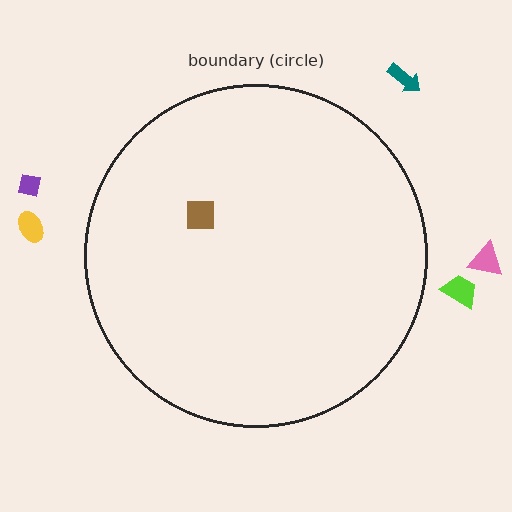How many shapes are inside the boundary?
1 inside, 5 outside.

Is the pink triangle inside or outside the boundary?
Outside.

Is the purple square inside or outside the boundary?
Outside.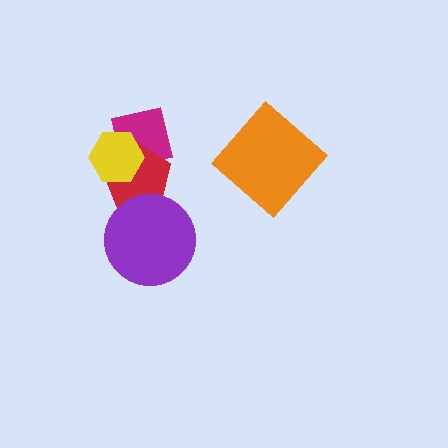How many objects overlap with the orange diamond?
0 objects overlap with the orange diamond.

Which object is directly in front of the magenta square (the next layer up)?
The red pentagon is directly in front of the magenta square.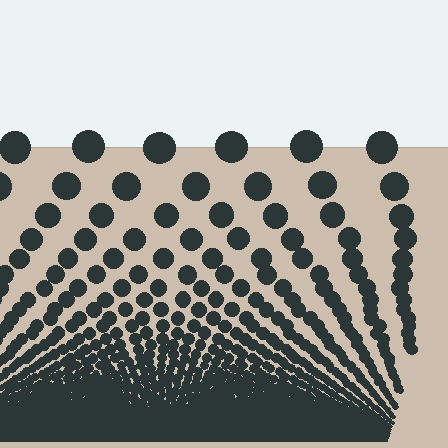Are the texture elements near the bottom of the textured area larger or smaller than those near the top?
Smaller. The gradient is inverted — elements near the bottom are smaller and denser.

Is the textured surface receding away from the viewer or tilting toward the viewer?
The surface appears to tilt toward the viewer. Texture elements get larger and sparser toward the top.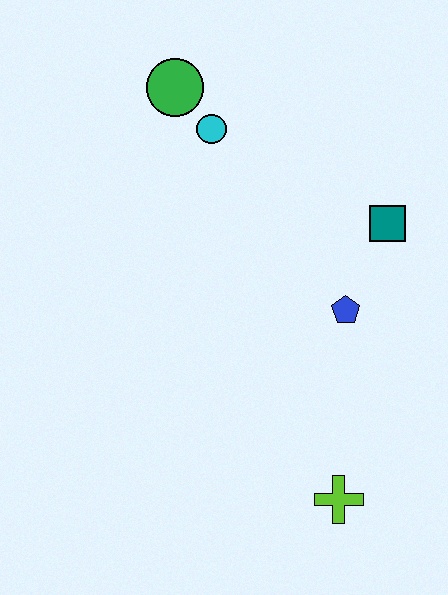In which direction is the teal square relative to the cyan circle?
The teal square is to the right of the cyan circle.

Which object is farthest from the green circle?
The lime cross is farthest from the green circle.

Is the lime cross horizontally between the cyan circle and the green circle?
No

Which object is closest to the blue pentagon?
The teal square is closest to the blue pentagon.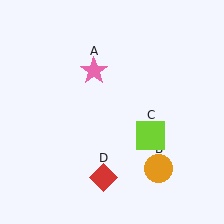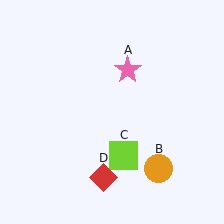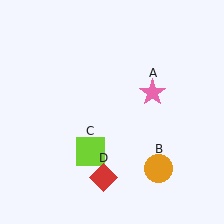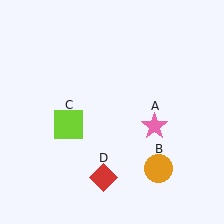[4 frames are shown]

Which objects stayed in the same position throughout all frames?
Orange circle (object B) and red diamond (object D) remained stationary.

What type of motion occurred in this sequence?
The pink star (object A), lime square (object C) rotated clockwise around the center of the scene.